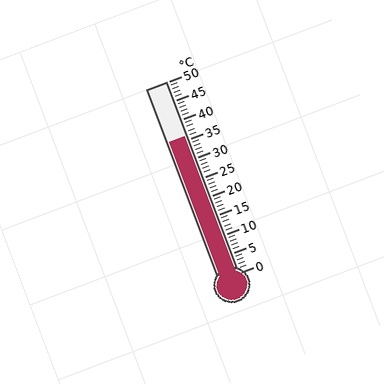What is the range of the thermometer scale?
The thermometer scale ranges from 0°C to 50°C.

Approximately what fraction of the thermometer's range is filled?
The thermometer is filled to approximately 70% of its range.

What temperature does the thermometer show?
The thermometer shows approximately 36°C.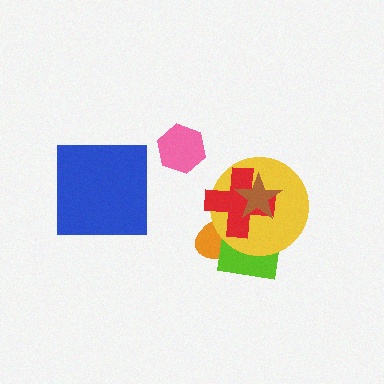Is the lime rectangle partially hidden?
Yes, it is partially covered by another shape.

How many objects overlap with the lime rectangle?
3 objects overlap with the lime rectangle.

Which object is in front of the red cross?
The brown star is in front of the red cross.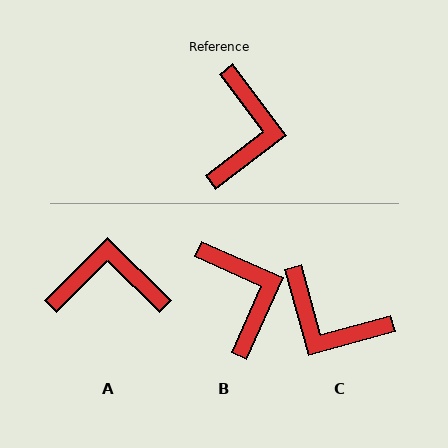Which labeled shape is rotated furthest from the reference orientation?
C, about 112 degrees away.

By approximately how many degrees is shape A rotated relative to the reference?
Approximately 98 degrees counter-clockwise.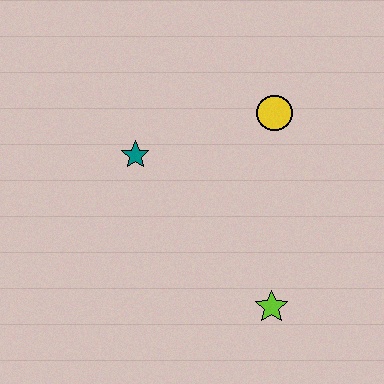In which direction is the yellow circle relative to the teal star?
The yellow circle is to the right of the teal star.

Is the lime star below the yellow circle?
Yes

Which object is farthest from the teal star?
The lime star is farthest from the teal star.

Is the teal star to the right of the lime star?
No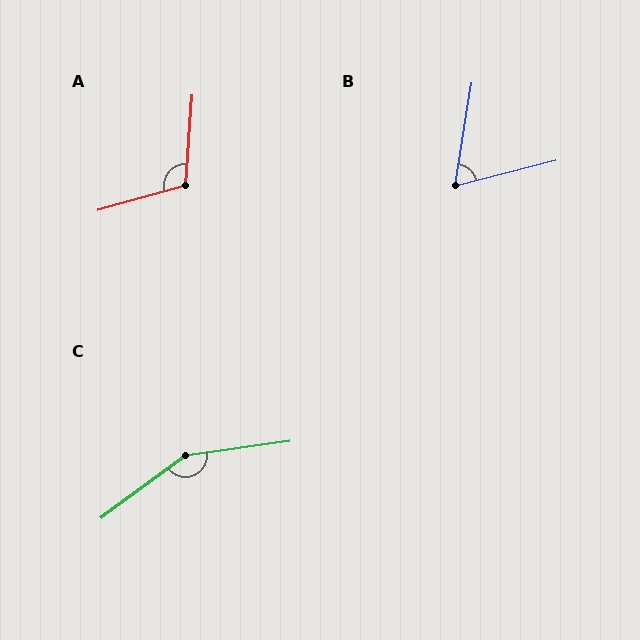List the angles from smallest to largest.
B (67°), A (110°), C (152°).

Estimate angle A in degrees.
Approximately 110 degrees.